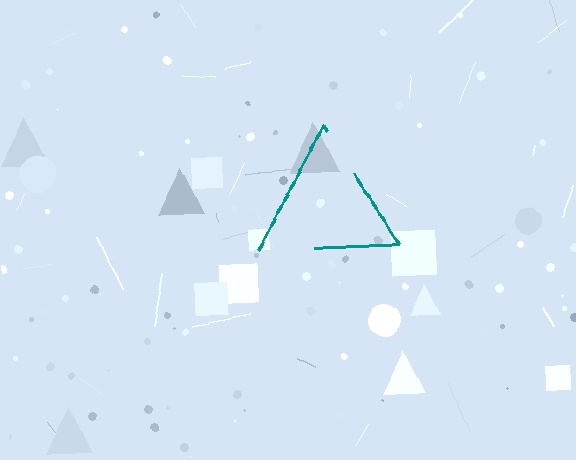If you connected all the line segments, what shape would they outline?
They would outline a triangle.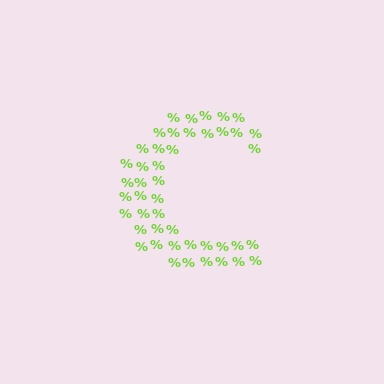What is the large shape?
The large shape is the letter C.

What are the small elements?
The small elements are percent signs.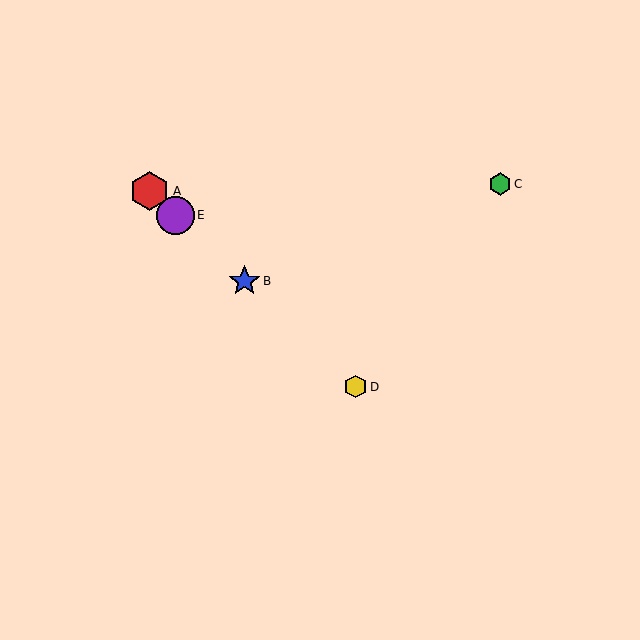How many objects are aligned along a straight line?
4 objects (A, B, D, E) are aligned along a straight line.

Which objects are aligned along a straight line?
Objects A, B, D, E are aligned along a straight line.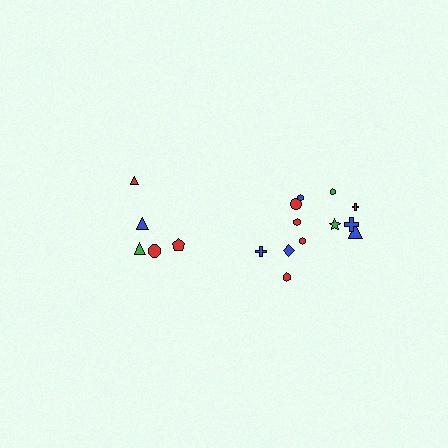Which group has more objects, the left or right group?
The right group.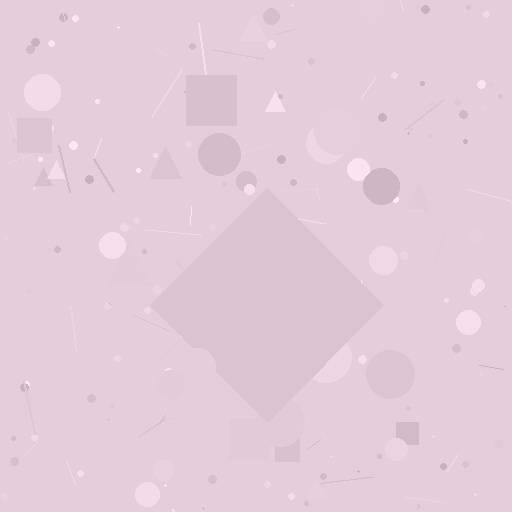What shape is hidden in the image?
A diamond is hidden in the image.